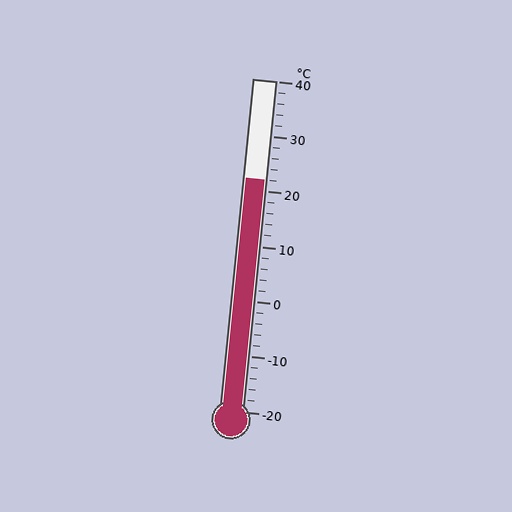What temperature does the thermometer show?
The thermometer shows approximately 22°C.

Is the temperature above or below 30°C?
The temperature is below 30°C.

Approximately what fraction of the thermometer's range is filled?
The thermometer is filled to approximately 70% of its range.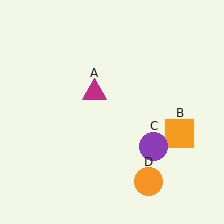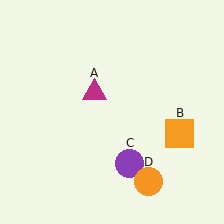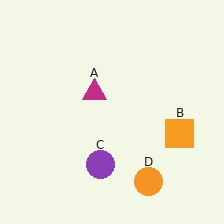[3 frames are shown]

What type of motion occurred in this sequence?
The purple circle (object C) rotated clockwise around the center of the scene.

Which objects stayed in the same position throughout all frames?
Magenta triangle (object A) and orange square (object B) and orange circle (object D) remained stationary.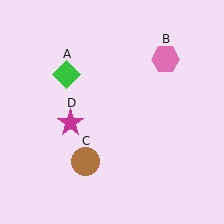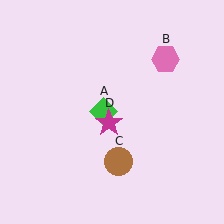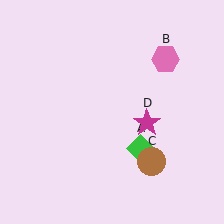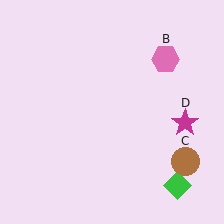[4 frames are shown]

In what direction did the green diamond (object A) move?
The green diamond (object A) moved down and to the right.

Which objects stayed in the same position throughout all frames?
Pink hexagon (object B) remained stationary.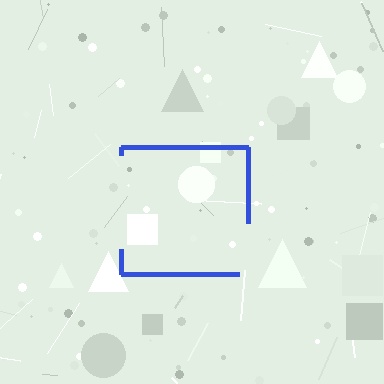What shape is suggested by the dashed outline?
The dashed outline suggests a square.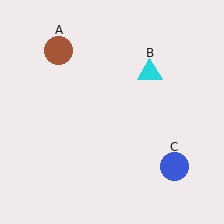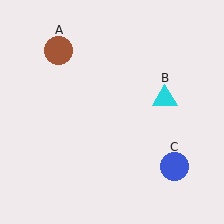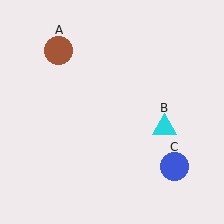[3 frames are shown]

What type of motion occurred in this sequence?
The cyan triangle (object B) rotated clockwise around the center of the scene.